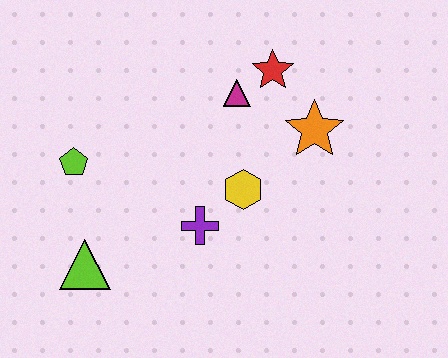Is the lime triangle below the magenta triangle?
Yes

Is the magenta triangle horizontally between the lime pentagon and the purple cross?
No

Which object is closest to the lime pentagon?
The lime triangle is closest to the lime pentagon.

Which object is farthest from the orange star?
The lime triangle is farthest from the orange star.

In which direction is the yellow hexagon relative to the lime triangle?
The yellow hexagon is to the right of the lime triangle.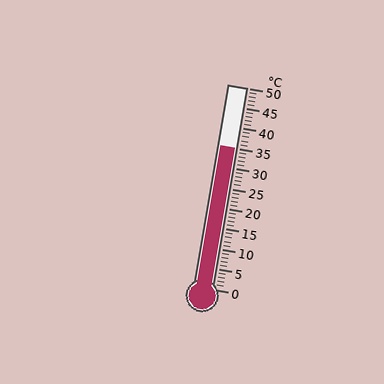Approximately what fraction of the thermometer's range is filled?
The thermometer is filled to approximately 70% of its range.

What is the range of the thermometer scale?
The thermometer scale ranges from 0°C to 50°C.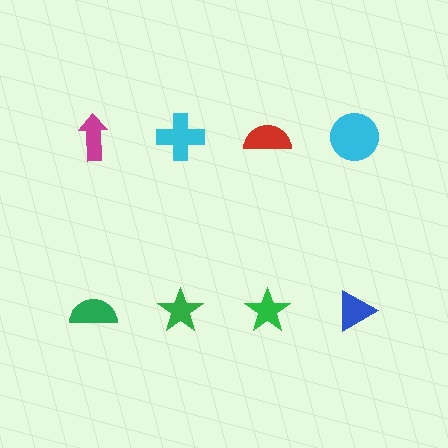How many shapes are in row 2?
4 shapes.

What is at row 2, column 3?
A green star.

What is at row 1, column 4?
A cyan circle.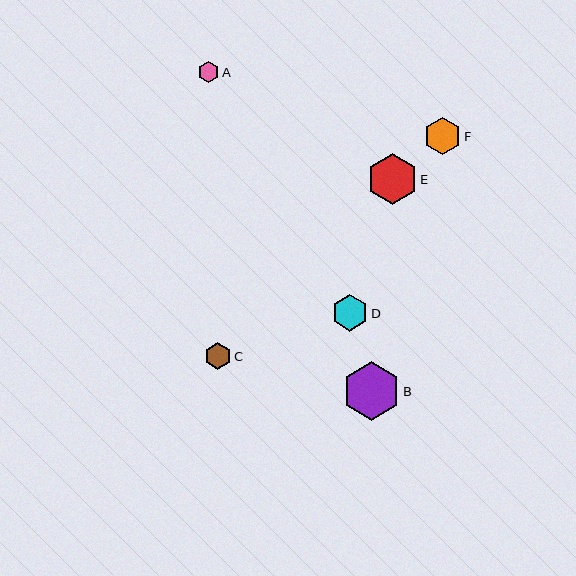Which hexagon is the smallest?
Hexagon A is the smallest with a size of approximately 21 pixels.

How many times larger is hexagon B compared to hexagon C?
Hexagon B is approximately 2.2 times the size of hexagon C.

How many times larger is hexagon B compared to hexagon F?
Hexagon B is approximately 1.5 times the size of hexagon F.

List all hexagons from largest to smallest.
From largest to smallest: B, E, F, D, C, A.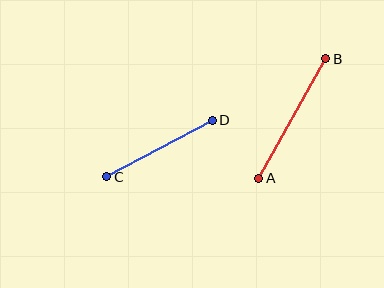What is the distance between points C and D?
The distance is approximately 120 pixels.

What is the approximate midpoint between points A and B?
The midpoint is at approximately (292, 119) pixels.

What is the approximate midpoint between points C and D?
The midpoint is at approximately (160, 149) pixels.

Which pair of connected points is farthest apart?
Points A and B are farthest apart.